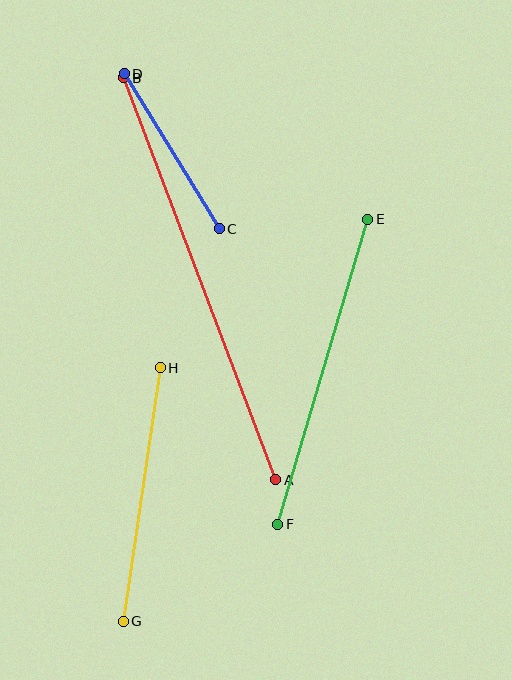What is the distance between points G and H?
The distance is approximately 256 pixels.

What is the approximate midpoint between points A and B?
The midpoint is at approximately (200, 279) pixels.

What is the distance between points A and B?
The distance is approximately 430 pixels.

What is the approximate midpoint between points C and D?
The midpoint is at approximately (172, 151) pixels.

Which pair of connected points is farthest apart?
Points A and B are farthest apart.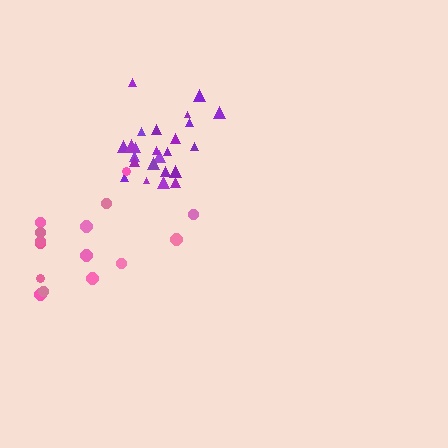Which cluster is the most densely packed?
Purple.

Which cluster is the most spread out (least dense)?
Pink.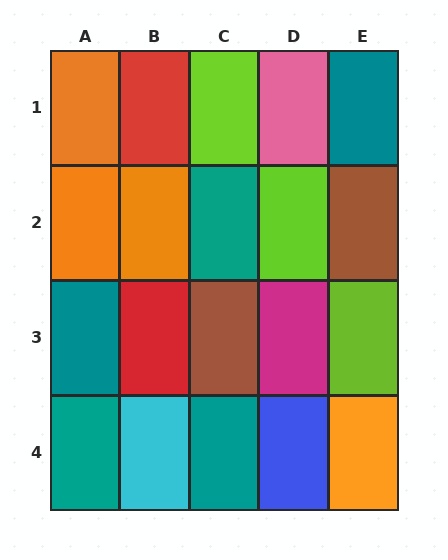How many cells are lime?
3 cells are lime.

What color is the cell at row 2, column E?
Brown.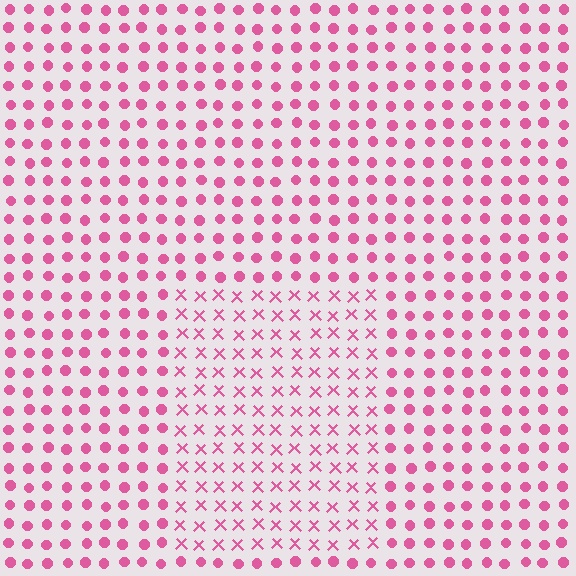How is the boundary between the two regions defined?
The boundary is defined by a change in element shape: X marks inside vs. circles outside. All elements share the same color and spacing.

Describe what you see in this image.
The image is filled with small pink elements arranged in a uniform grid. A rectangle-shaped region contains X marks, while the surrounding area contains circles. The boundary is defined purely by the change in element shape.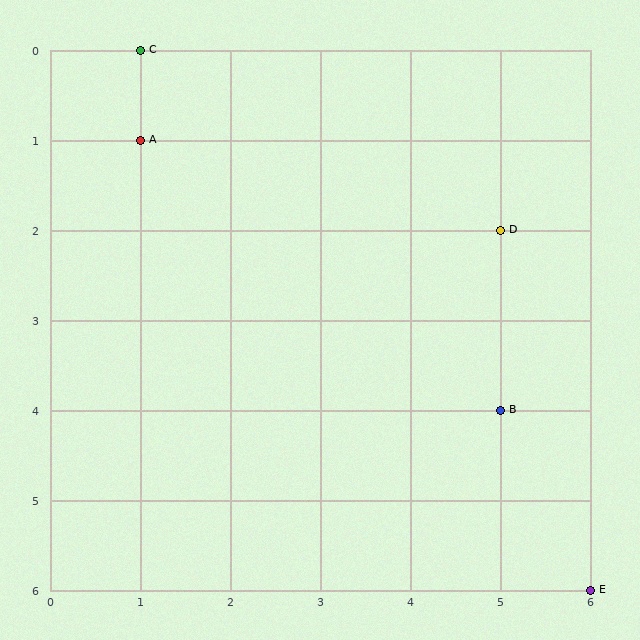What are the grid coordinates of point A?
Point A is at grid coordinates (1, 1).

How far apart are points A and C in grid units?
Points A and C are 1 row apart.